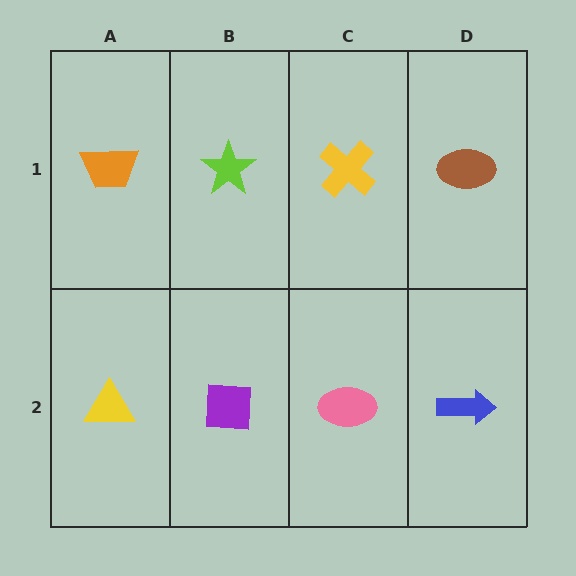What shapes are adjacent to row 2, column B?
A lime star (row 1, column B), a yellow triangle (row 2, column A), a pink ellipse (row 2, column C).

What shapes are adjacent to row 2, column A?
An orange trapezoid (row 1, column A), a purple square (row 2, column B).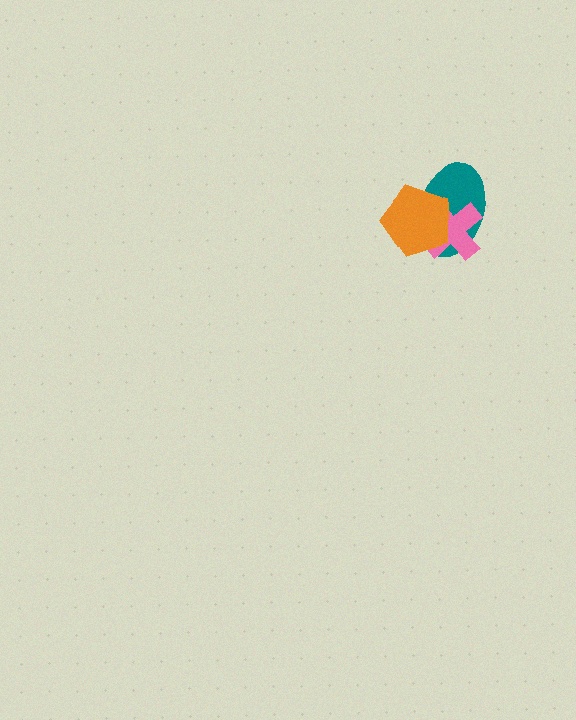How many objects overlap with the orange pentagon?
2 objects overlap with the orange pentagon.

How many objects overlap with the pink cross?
2 objects overlap with the pink cross.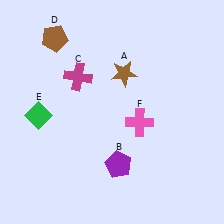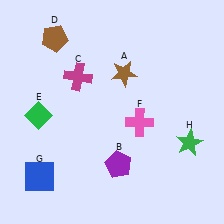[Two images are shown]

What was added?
A blue square (G), a green star (H) were added in Image 2.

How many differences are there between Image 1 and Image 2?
There are 2 differences between the two images.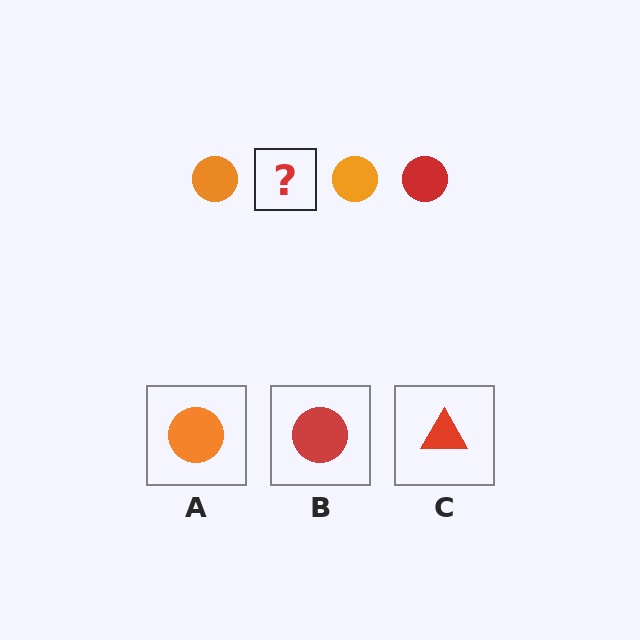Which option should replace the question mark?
Option B.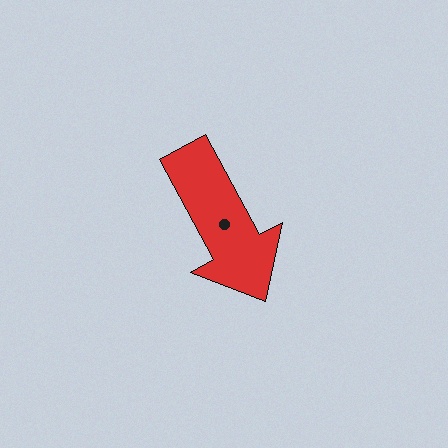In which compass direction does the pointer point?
Southeast.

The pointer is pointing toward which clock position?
Roughly 5 o'clock.